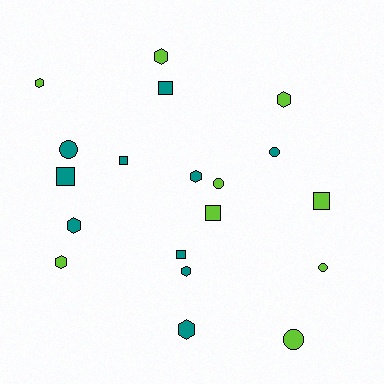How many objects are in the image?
There are 19 objects.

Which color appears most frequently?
Teal, with 10 objects.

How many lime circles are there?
There are 3 lime circles.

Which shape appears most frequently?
Hexagon, with 8 objects.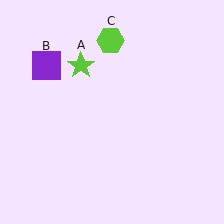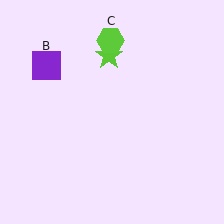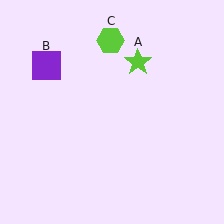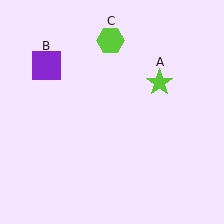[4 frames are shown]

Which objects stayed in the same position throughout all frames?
Purple square (object B) and lime hexagon (object C) remained stationary.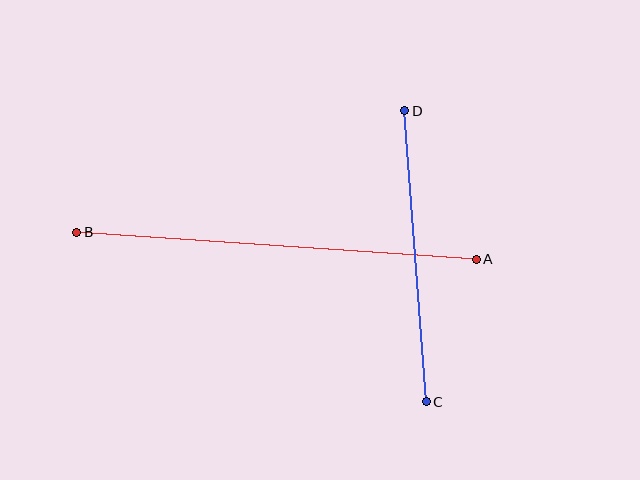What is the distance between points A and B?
The distance is approximately 401 pixels.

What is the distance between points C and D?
The distance is approximately 291 pixels.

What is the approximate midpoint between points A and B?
The midpoint is at approximately (276, 246) pixels.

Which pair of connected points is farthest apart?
Points A and B are farthest apart.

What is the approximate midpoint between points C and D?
The midpoint is at approximately (415, 256) pixels.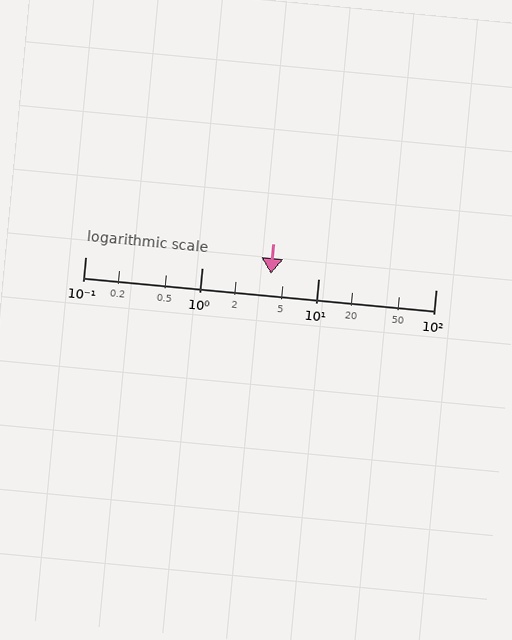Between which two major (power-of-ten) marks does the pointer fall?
The pointer is between 1 and 10.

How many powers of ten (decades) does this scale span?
The scale spans 3 decades, from 0.1 to 100.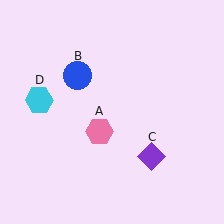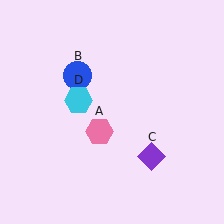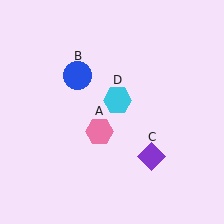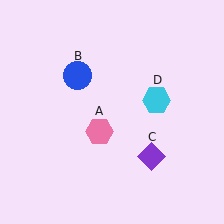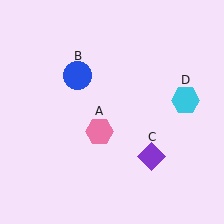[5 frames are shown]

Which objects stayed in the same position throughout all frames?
Pink hexagon (object A) and blue circle (object B) and purple diamond (object C) remained stationary.